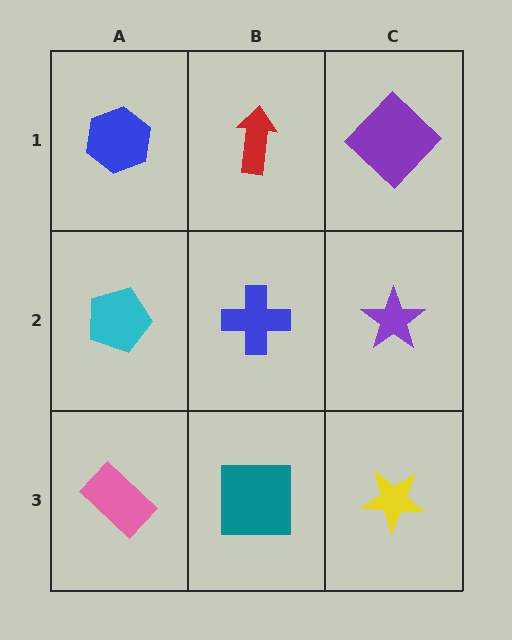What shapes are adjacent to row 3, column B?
A blue cross (row 2, column B), a pink rectangle (row 3, column A), a yellow star (row 3, column C).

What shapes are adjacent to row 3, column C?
A purple star (row 2, column C), a teal square (row 3, column B).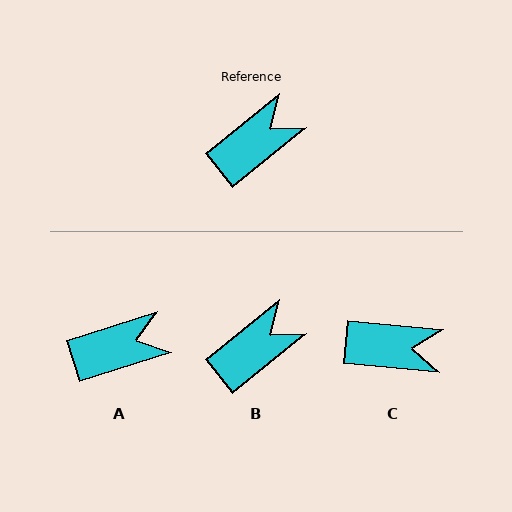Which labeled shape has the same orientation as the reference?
B.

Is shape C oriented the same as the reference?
No, it is off by about 44 degrees.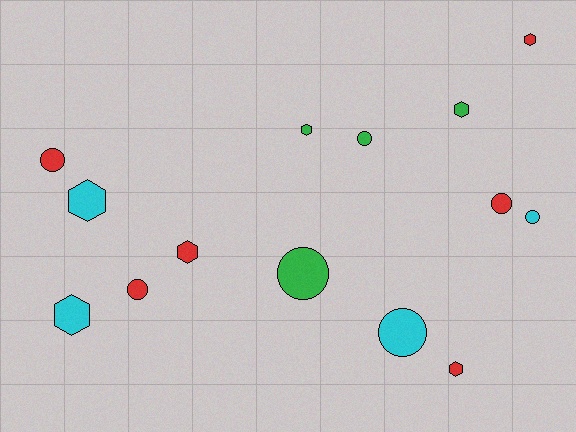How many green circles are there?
There are 2 green circles.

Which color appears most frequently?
Red, with 6 objects.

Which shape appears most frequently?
Circle, with 7 objects.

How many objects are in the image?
There are 14 objects.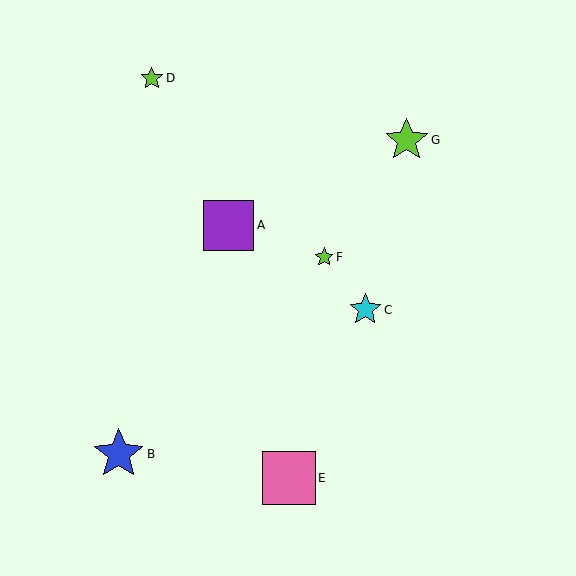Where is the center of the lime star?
The center of the lime star is at (407, 140).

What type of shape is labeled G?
Shape G is a lime star.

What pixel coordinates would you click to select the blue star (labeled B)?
Click at (119, 454) to select the blue star B.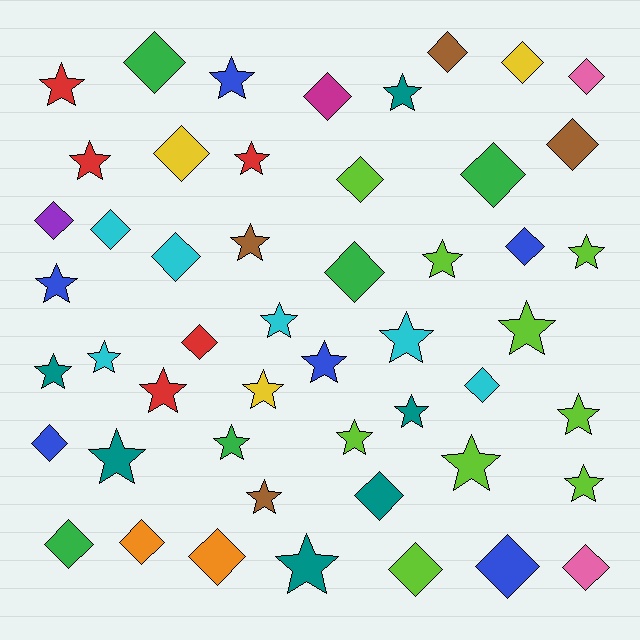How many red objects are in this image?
There are 5 red objects.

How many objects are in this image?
There are 50 objects.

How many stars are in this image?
There are 26 stars.